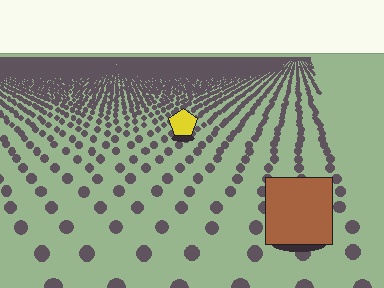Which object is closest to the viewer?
The brown square is closest. The texture marks near it are larger and more spread out.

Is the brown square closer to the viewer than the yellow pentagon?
Yes. The brown square is closer — you can tell from the texture gradient: the ground texture is coarser near it.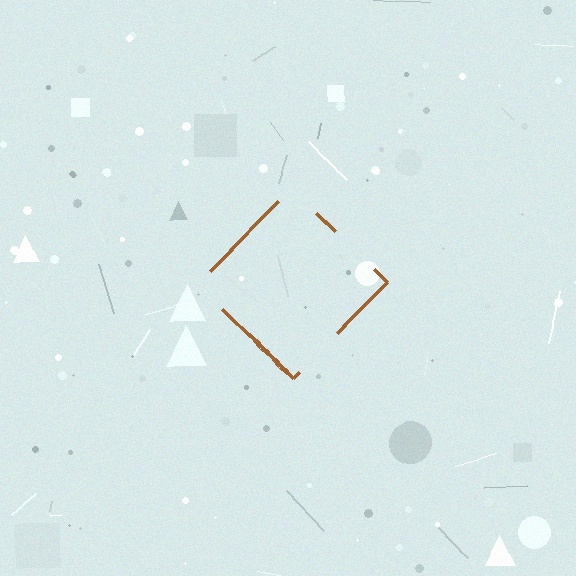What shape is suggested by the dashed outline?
The dashed outline suggests a diamond.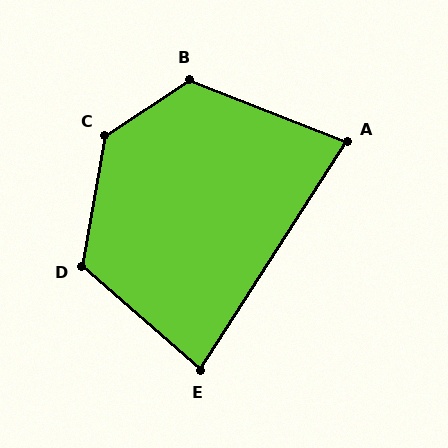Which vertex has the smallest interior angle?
A, at approximately 79 degrees.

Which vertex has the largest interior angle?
C, at approximately 133 degrees.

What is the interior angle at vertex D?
Approximately 121 degrees (obtuse).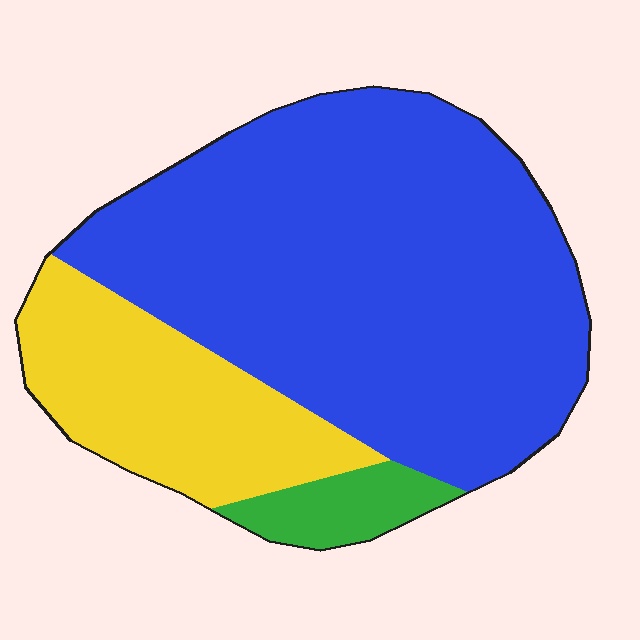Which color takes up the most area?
Blue, at roughly 70%.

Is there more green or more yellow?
Yellow.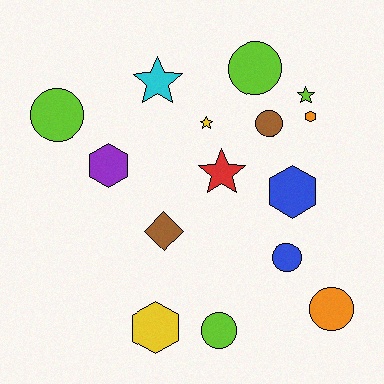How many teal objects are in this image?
There are no teal objects.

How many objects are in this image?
There are 15 objects.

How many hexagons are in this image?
There are 4 hexagons.